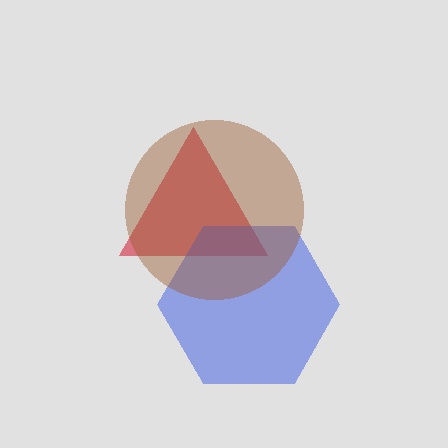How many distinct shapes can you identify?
There are 3 distinct shapes: a red triangle, a blue hexagon, a brown circle.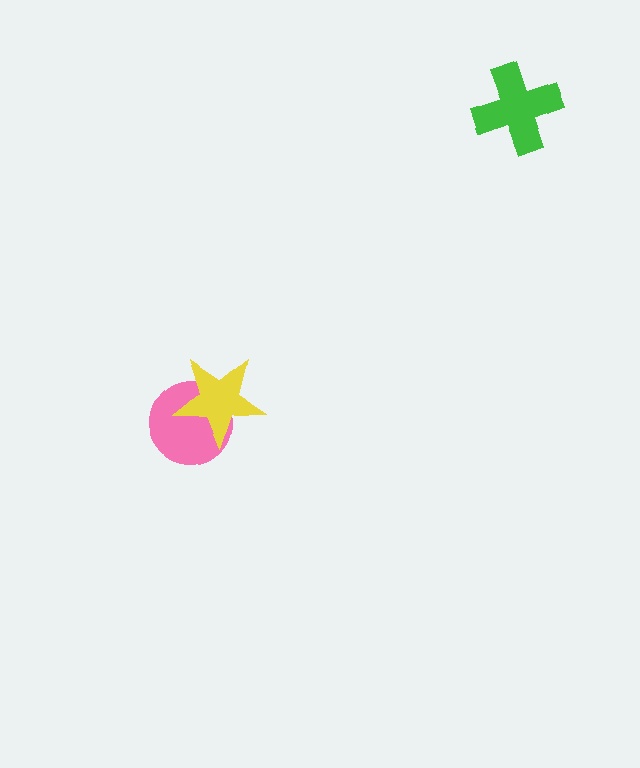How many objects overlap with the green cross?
0 objects overlap with the green cross.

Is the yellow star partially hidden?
No, no other shape covers it.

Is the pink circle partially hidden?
Yes, it is partially covered by another shape.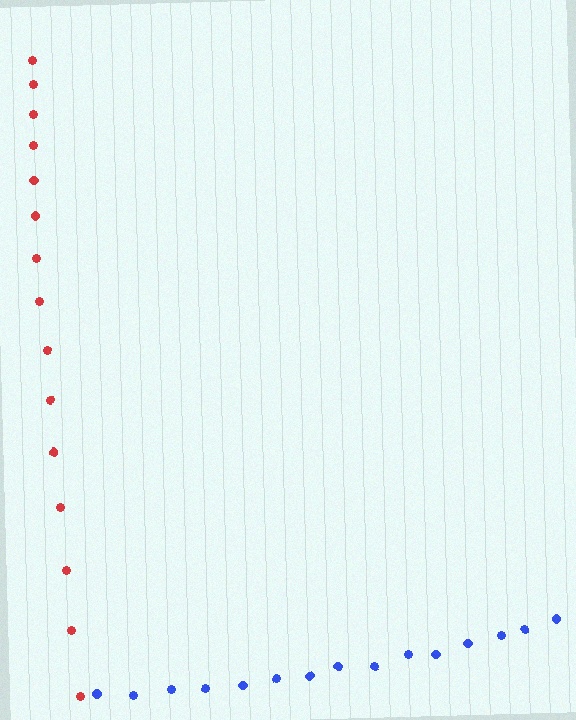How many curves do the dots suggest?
There are 2 distinct paths.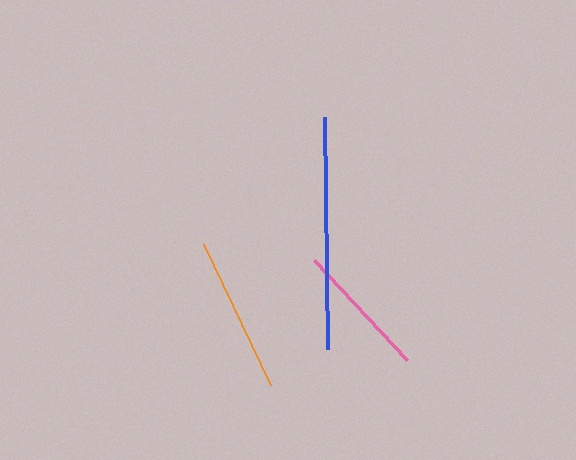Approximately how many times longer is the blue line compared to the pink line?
The blue line is approximately 1.7 times the length of the pink line.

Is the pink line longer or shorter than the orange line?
The orange line is longer than the pink line.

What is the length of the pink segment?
The pink segment is approximately 137 pixels long.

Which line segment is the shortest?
The pink line is the shortest at approximately 137 pixels.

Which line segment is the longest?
The blue line is the longest at approximately 232 pixels.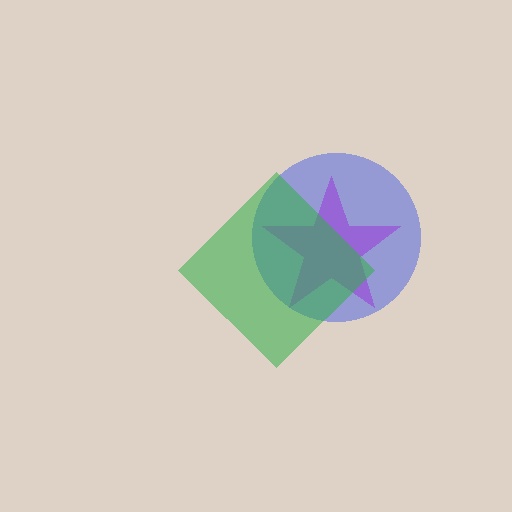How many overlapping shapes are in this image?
There are 3 overlapping shapes in the image.